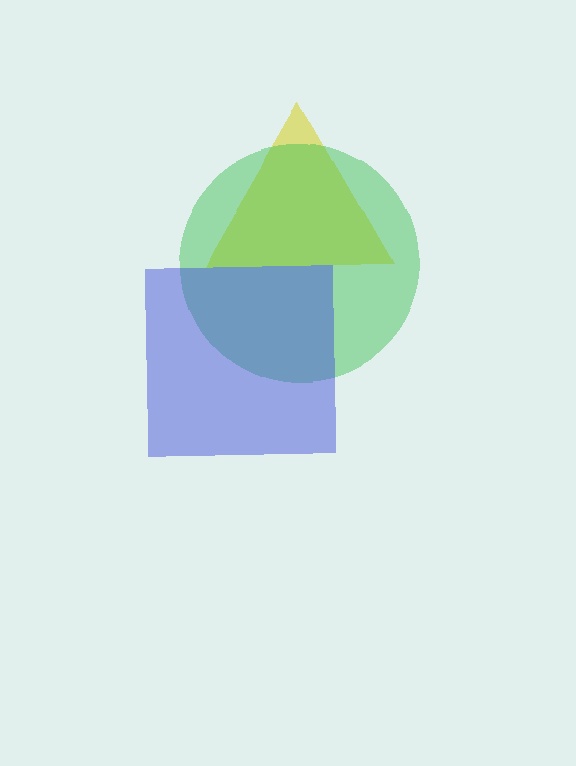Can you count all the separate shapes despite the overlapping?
Yes, there are 3 separate shapes.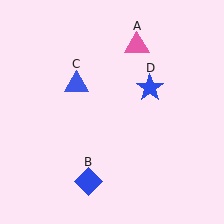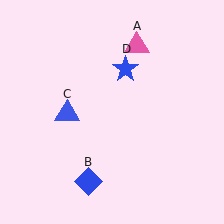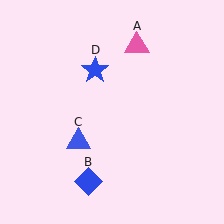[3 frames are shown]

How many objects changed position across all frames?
2 objects changed position: blue triangle (object C), blue star (object D).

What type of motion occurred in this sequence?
The blue triangle (object C), blue star (object D) rotated counterclockwise around the center of the scene.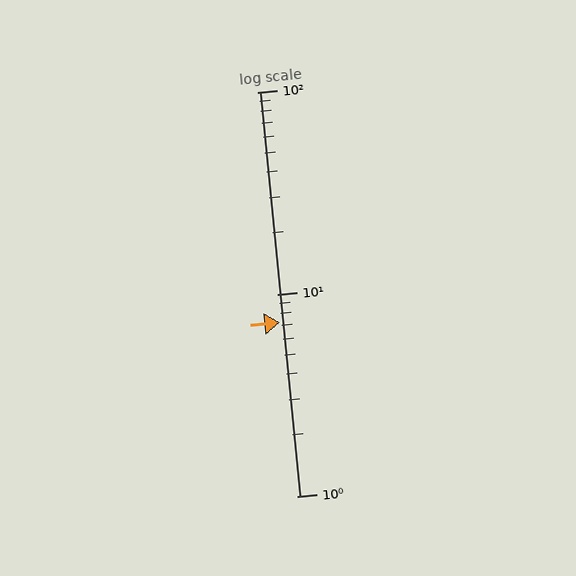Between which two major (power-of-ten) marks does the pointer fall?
The pointer is between 1 and 10.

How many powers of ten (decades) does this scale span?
The scale spans 2 decades, from 1 to 100.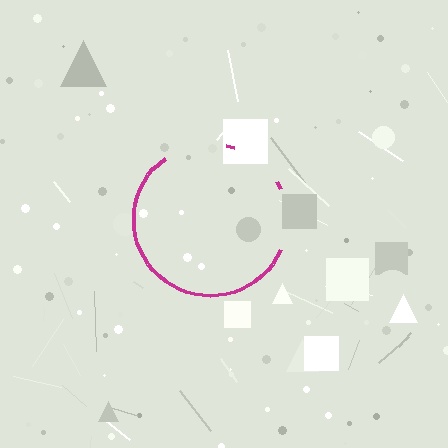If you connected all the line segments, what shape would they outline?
They would outline a circle.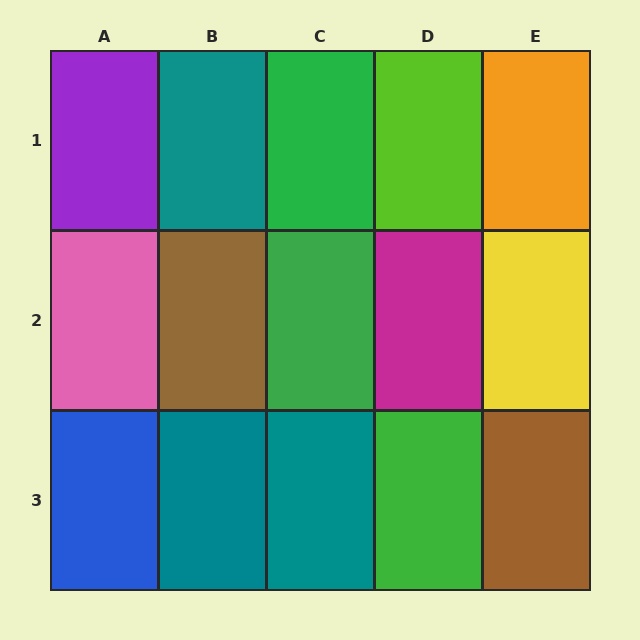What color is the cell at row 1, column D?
Lime.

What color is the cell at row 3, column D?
Green.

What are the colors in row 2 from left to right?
Pink, brown, green, magenta, yellow.